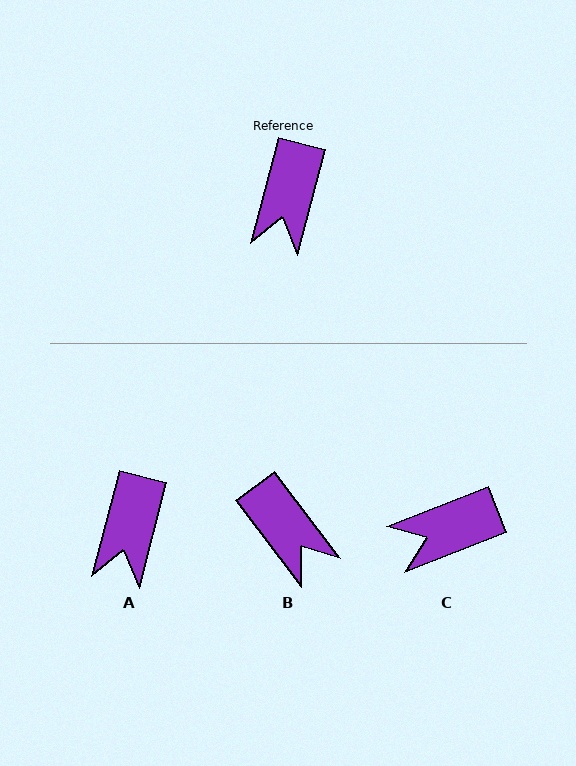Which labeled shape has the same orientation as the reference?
A.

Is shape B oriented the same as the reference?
No, it is off by about 52 degrees.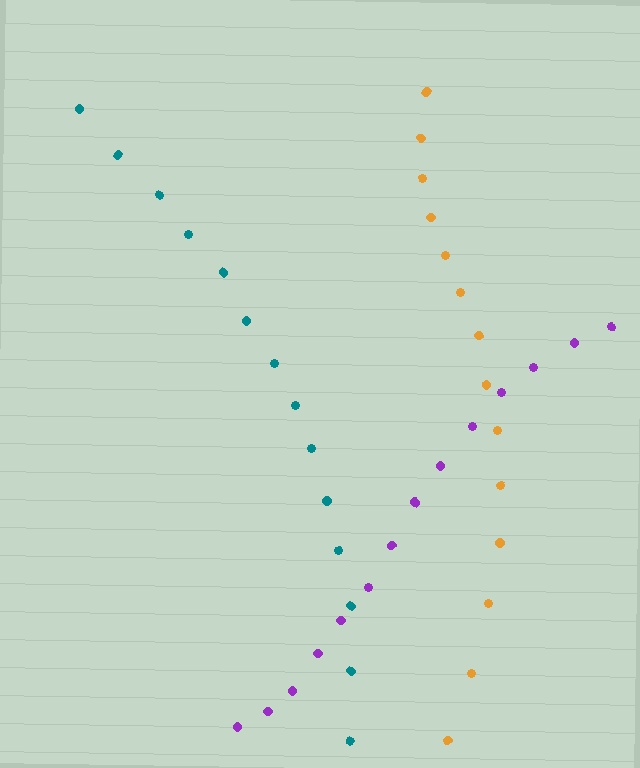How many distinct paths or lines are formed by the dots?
There are 3 distinct paths.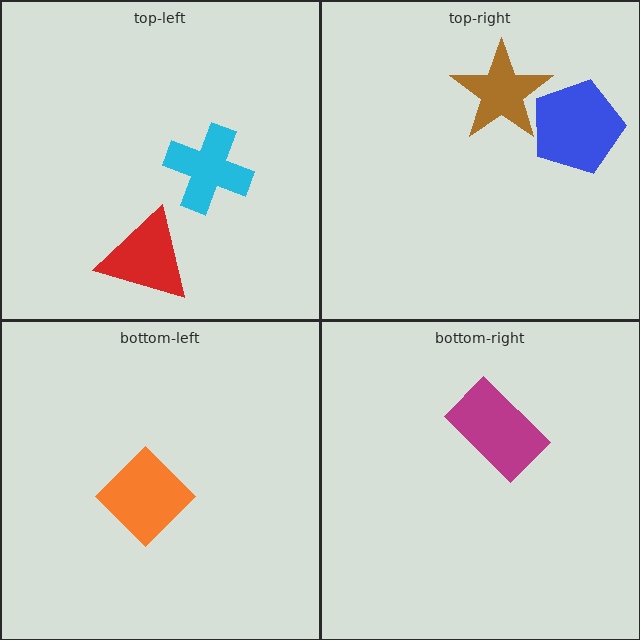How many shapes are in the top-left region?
2.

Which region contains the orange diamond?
The bottom-left region.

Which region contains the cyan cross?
The top-left region.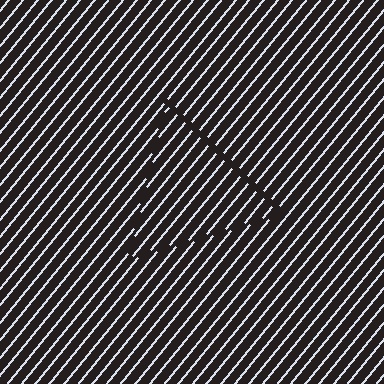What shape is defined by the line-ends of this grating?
An illusory triangle. The interior of the shape contains the same grating, shifted by half a period — the contour is defined by the phase discontinuity where line-ends from the inner and outer gratings abut.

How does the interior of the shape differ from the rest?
The interior of the shape contains the same grating, shifted by half a period — the contour is defined by the phase discontinuity where line-ends from the inner and outer gratings abut.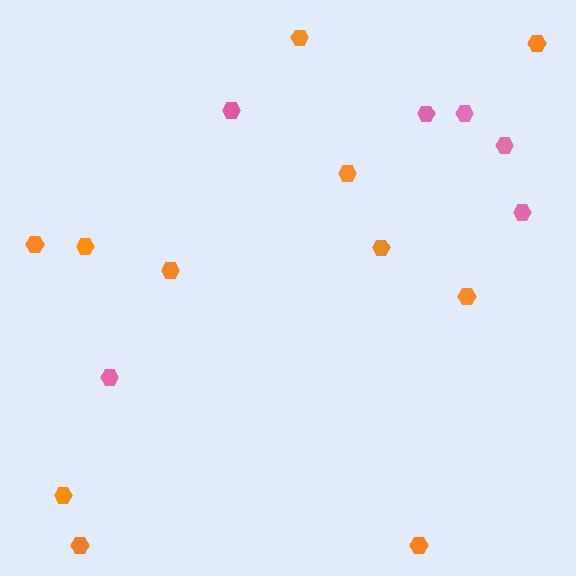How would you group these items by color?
There are 2 groups: one group of pink hexagons (6) and one group of orange hexagons (11).